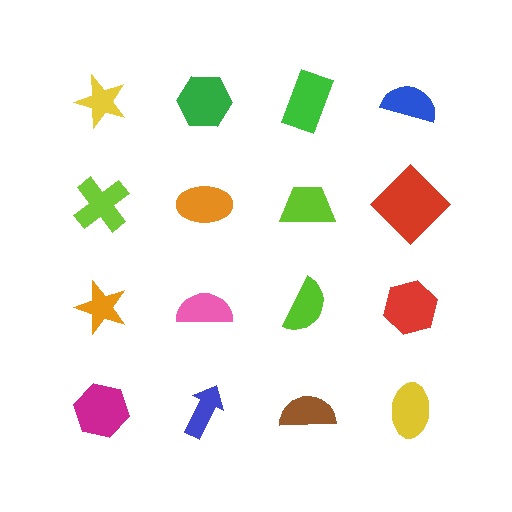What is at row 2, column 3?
A lime trapezoid.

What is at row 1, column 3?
A green rectangle.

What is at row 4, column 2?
A blue arrow.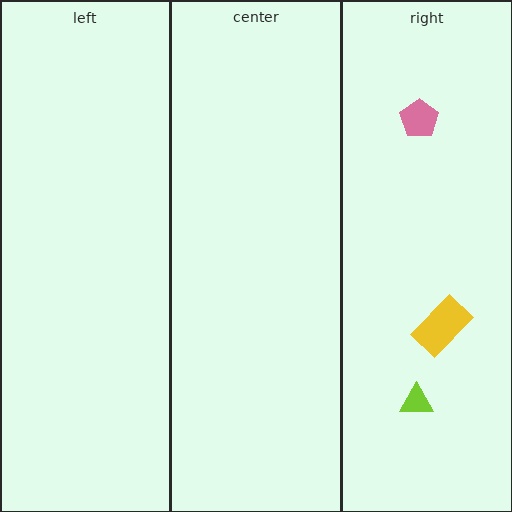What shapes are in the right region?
The yellow rectangle, the pink pentagon, the lime triangle.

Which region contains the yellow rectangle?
The right region.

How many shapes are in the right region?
3.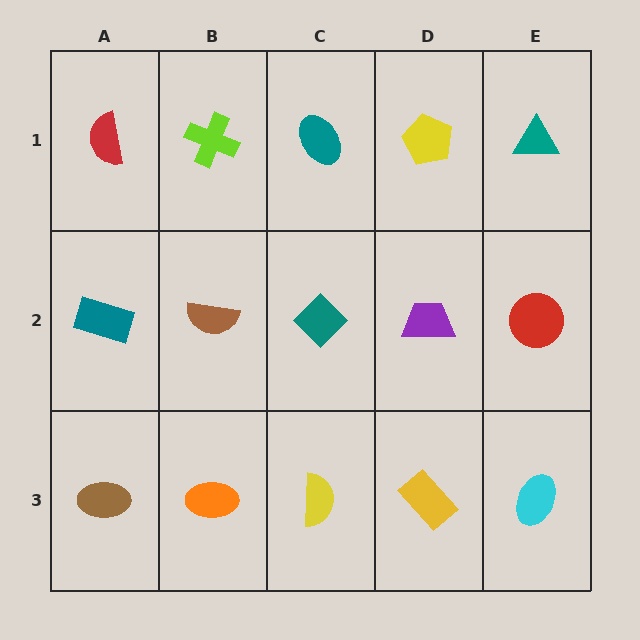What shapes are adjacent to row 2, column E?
A teal triangle (row 1, column E), a cyan ellipse (row 3, column E), a purple trapezoid (row 2, column D).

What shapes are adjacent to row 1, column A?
A teal rectangle (row 2, column A), a lime cross (row 1, column B).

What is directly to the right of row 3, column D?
A cyan ellipse.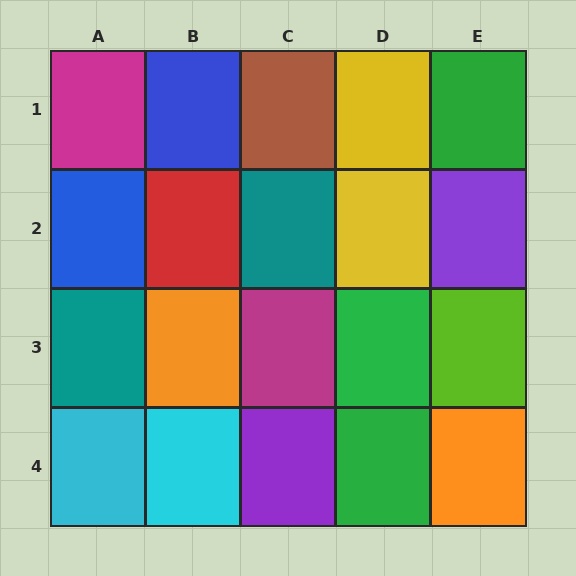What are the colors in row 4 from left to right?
Cyan, cyan, purple, green, orange.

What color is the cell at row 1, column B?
Blue.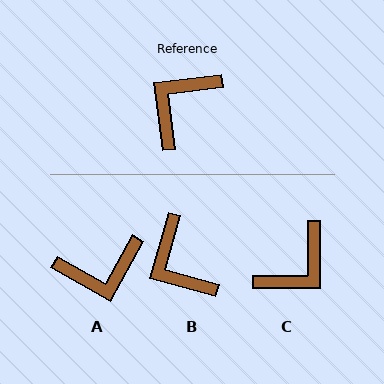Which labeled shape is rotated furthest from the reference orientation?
C, about 173 degrees away.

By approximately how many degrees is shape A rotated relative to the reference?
Approximately 144 degrees counter-clockwise.